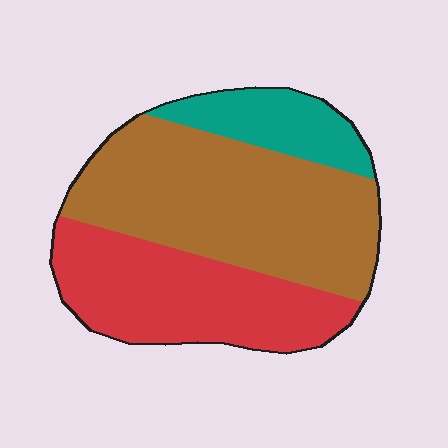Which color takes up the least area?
Teal, at roughly 15%.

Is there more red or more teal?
Red.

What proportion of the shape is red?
Red takes up between a third and a half of the shape.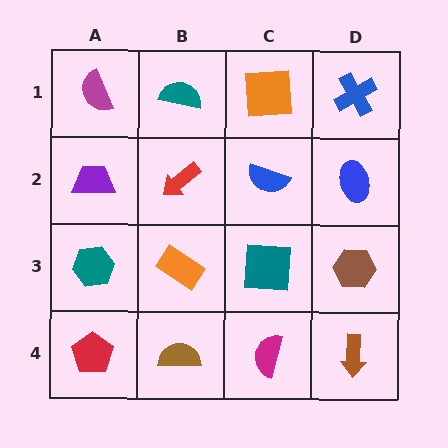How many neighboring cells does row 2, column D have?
3.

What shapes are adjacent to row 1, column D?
A blue ellipse (row 2, column D), an orange square (row 1, column C).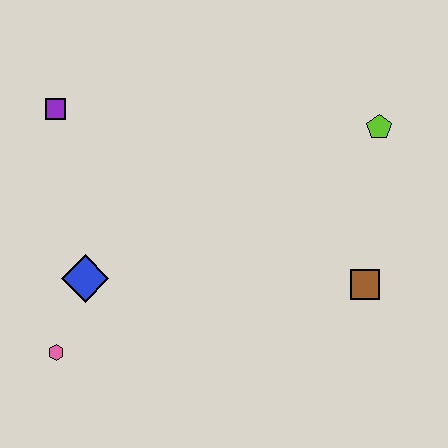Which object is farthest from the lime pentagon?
The pink hexagon is farthest from the lime pentagon.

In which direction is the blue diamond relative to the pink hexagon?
The blue diamond is above the pink hexagon.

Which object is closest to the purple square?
The blue diamond is closest to the purple square.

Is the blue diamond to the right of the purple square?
Yes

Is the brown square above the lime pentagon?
No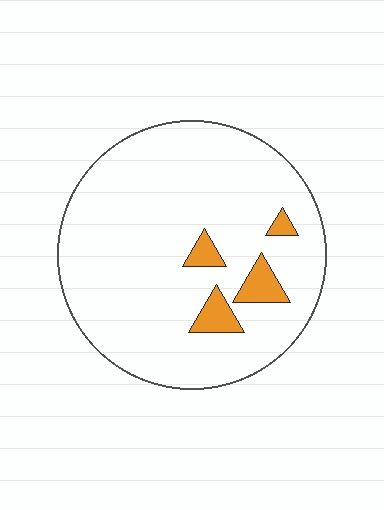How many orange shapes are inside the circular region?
4.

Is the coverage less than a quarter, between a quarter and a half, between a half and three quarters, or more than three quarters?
Less than a quarter.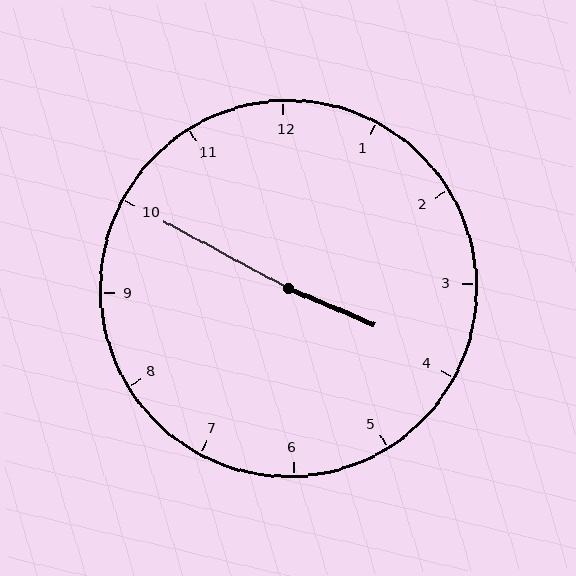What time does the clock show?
3:50.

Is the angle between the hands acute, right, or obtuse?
It is obtuse.